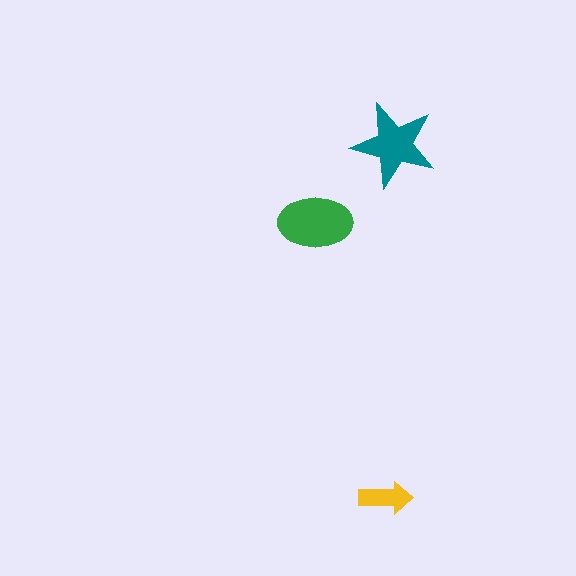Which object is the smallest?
The yellow arrow.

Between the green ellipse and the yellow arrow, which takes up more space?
The green ellipse.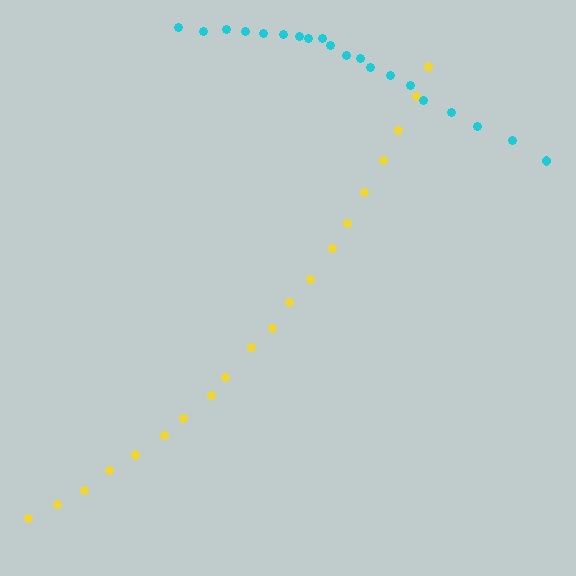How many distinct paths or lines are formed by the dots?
There are 2 distinct paths.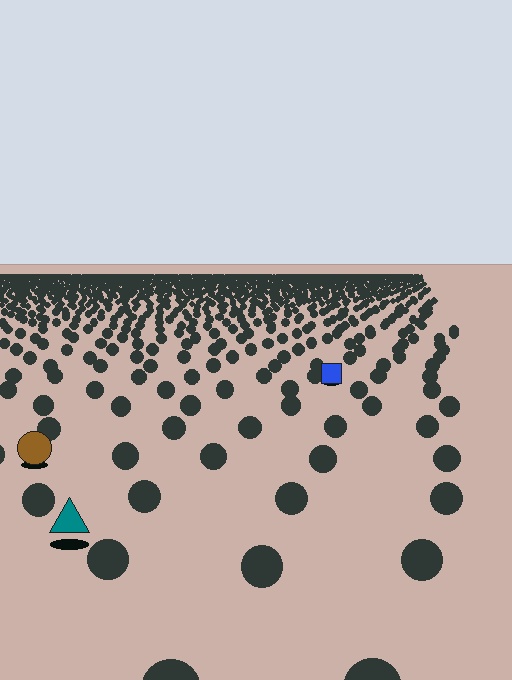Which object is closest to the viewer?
The teal triangle is closest. The texture marks near it are larger and more spread out.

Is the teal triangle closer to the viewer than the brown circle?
Yes. The teal triangle is closer — you can tell from the texture gradient: the ground texture is coarser near it.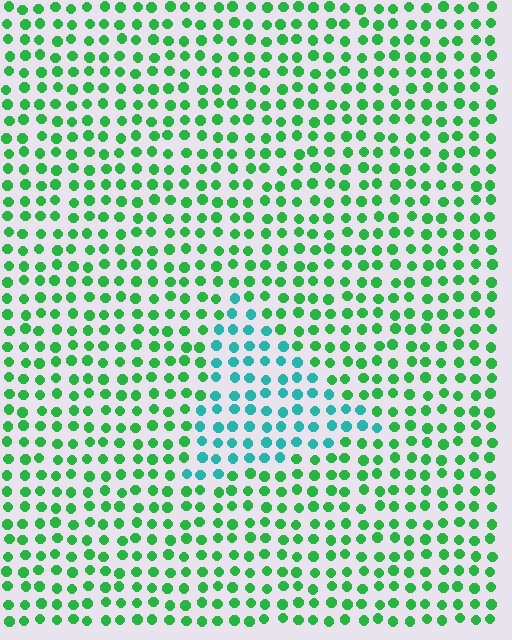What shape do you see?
I see a triangle.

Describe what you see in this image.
The image is filled with small green elements in a uniform arrangement. A triangle-shaped region is visible where the elements are tinted to a slightly different hue, forming a subtle color boundary.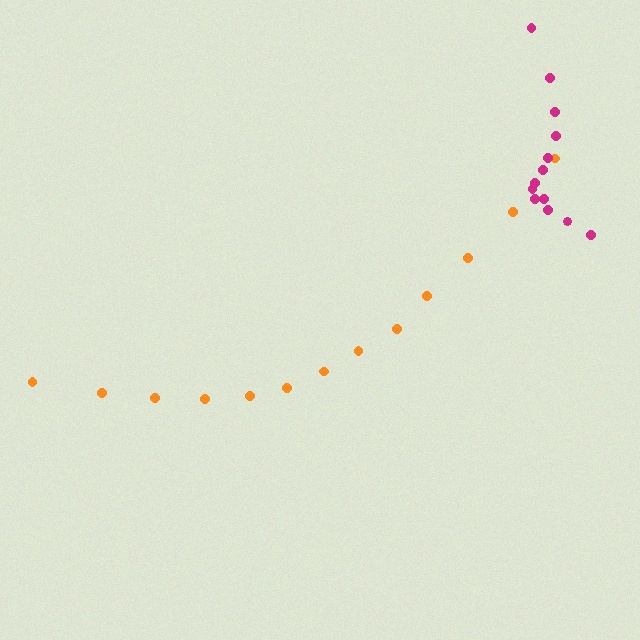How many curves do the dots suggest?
There are 2 distinct paths.